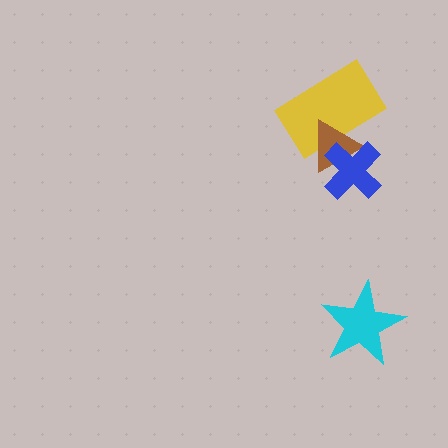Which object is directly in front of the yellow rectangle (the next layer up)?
The brown triangle is directly in front of the yellow rectangle.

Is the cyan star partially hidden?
No, no other shape covers it.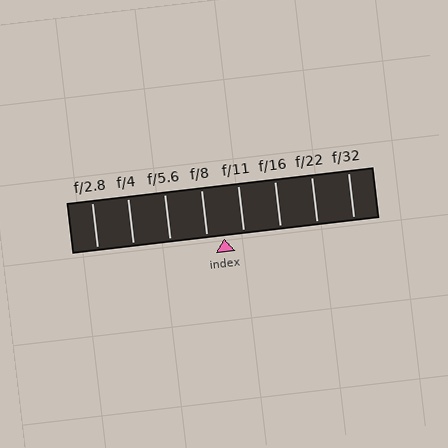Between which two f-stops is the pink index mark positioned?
The index mark is between f/8 and f/11.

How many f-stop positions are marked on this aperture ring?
There are 8 f-stop positions marked.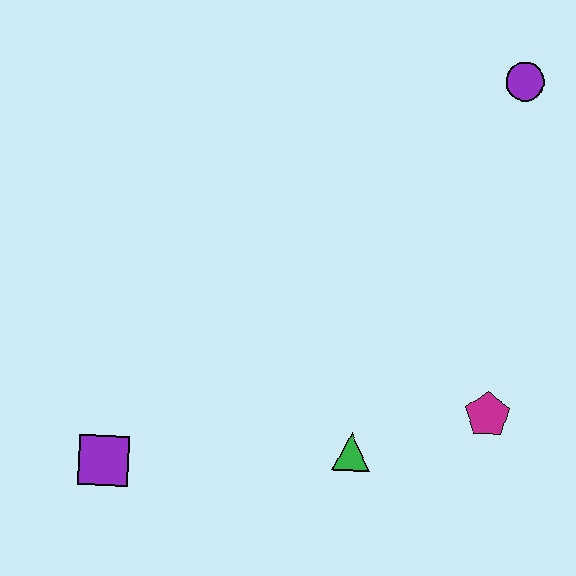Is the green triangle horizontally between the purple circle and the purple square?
Yes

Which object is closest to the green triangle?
The magenta pentagon is closest to the green triangle.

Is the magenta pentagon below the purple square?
No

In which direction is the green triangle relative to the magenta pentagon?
The green triangle is to the left of the magenta pentagon.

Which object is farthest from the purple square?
The purple circle is farthest from the purple square.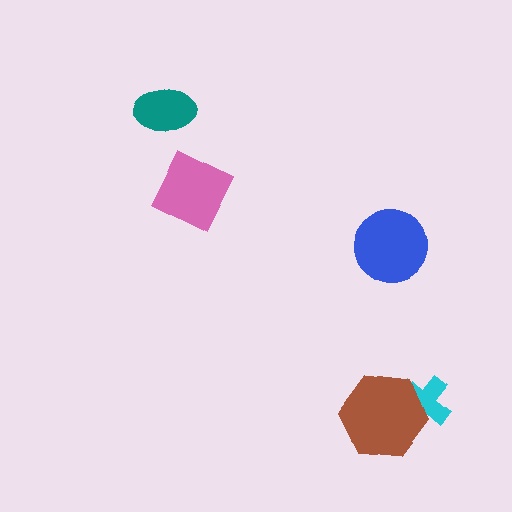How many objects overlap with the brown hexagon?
1 object overlaps with the brown hexagon.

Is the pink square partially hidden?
No, no other shape covers it.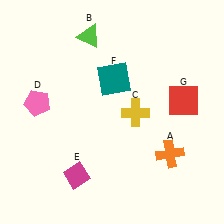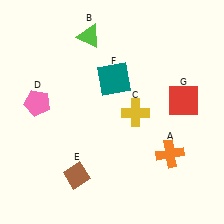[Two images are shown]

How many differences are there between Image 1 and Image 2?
There is 1 difference between the two images.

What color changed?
The diamond (E) changed from magenta in Image 1 to brown in Image 2.